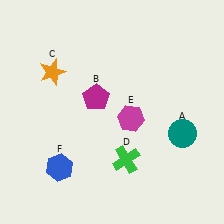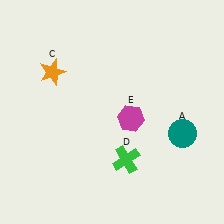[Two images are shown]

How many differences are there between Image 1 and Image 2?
There are 2 differences between the two images.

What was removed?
The magenta pentagon (B), the blue hexagon (F) were removed in Image 2.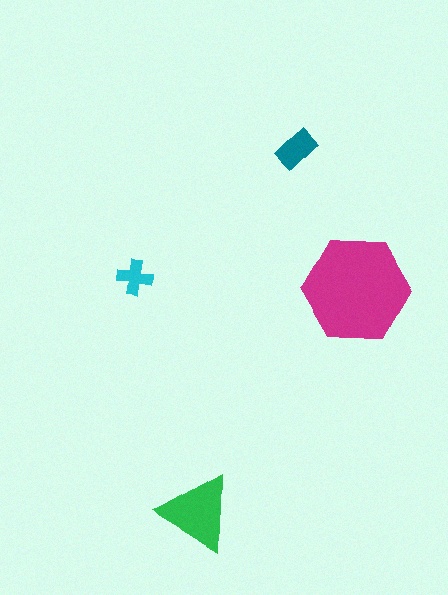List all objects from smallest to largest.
The cyan cross, the teal rectangle, the green triangle, the magenta hexagon.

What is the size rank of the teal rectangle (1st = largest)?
3rd.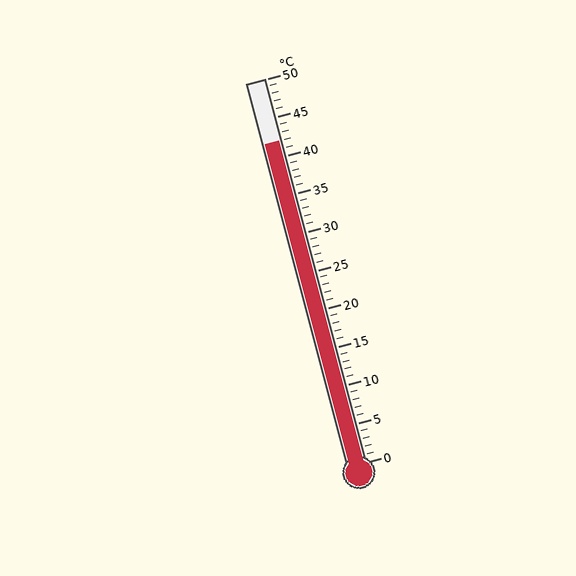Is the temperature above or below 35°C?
The temperature is above 35°C.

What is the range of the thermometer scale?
The thermometer scale ranges from 0°C to 50°C.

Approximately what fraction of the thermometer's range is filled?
The thermometer is filled to approximately 85% of its range.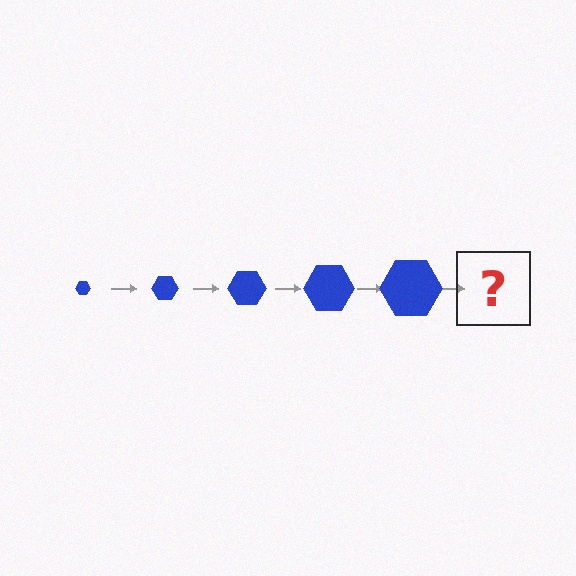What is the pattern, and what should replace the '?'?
The pattern is that the hexagon gets progressively larger each step. The '?' should be a blue hexagon, larger than the previous one.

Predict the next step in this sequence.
The next step is a blue hexagon, larger than the previous one.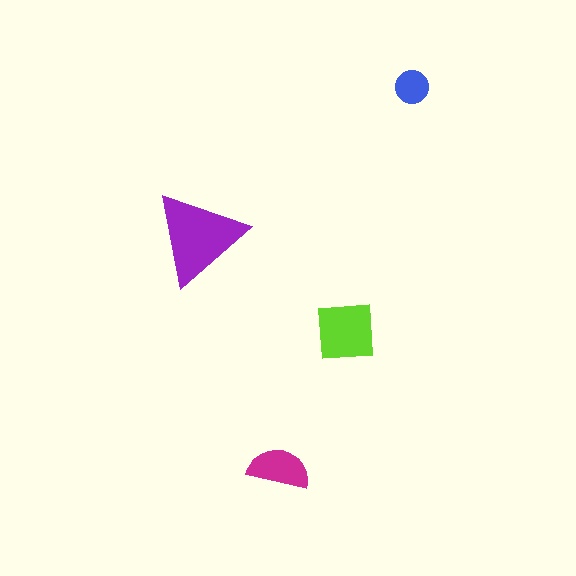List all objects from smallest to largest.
The blue circle, the magenta semicircle, the lime square, the purple triangle.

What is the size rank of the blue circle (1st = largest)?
4th.